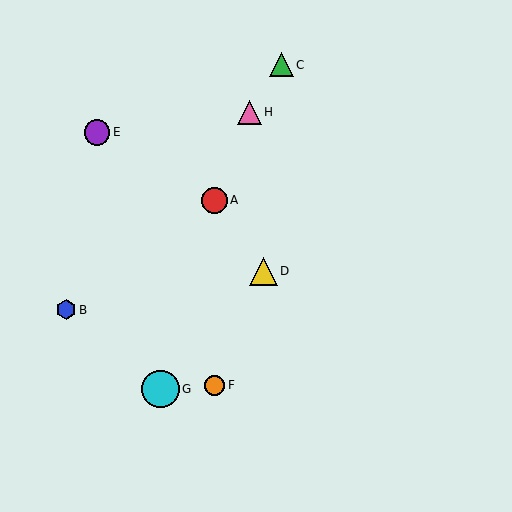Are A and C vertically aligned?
No, A is at x≈215 and C is at x≈281.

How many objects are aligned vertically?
2 objects (A, F) are aligned vertically.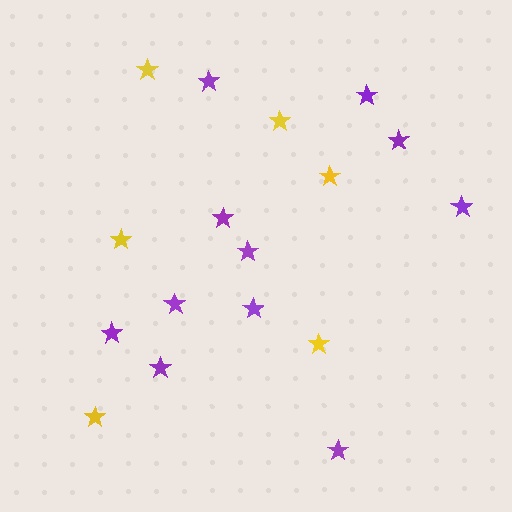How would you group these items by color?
There are 2 groups: one group of purple stars (11) and one group of yellow stars (6).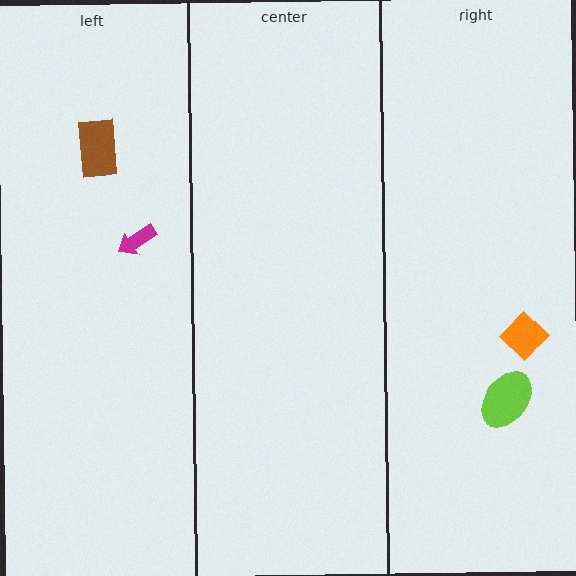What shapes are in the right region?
The lime ellipse, the orange diamond.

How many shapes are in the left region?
2.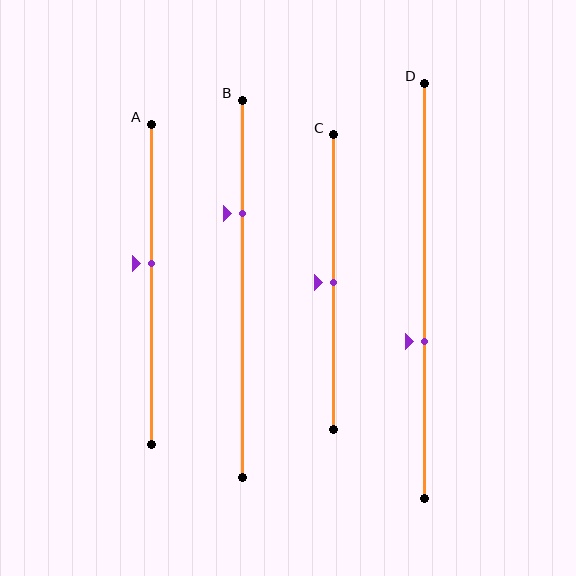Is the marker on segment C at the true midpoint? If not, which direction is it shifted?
Yes, the marker on segment C is at the true midpoint.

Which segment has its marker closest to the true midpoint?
Segment C has its marker closest to the true midpoint.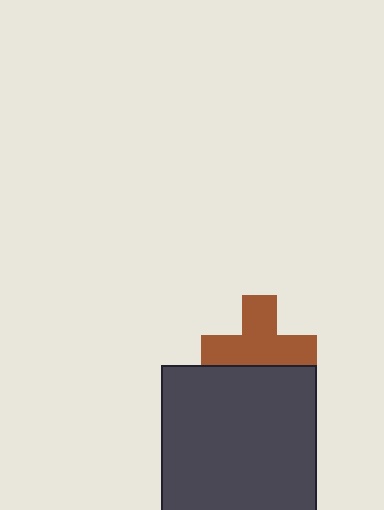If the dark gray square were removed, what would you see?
You would see the complete brown cross.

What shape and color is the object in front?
The object in front is a dark gray square.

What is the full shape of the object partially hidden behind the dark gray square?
The partially hidden object is a brown cross.